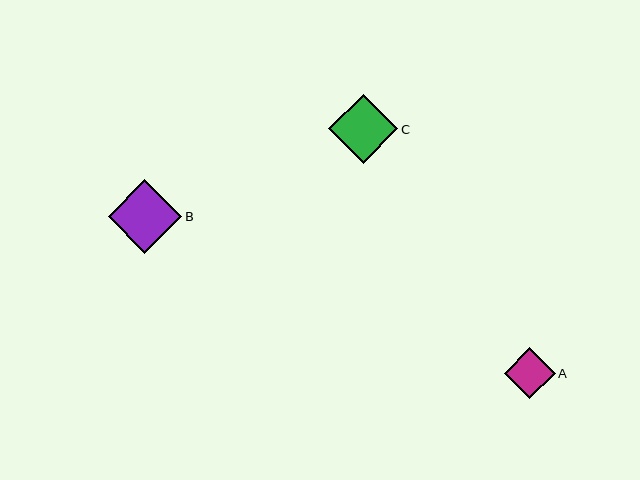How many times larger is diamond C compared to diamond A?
Diamond C is approximately 1.4 times the size of diamond A.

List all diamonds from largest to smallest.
From largest to smallest: B, C, A.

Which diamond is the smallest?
Diamond A is the smallest with a size of approximately 51 pixels.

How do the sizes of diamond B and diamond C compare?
Diamond B and diamond C are approximately the same size.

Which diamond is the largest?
Diamond B is the largest with a size of approximately 74 pixels.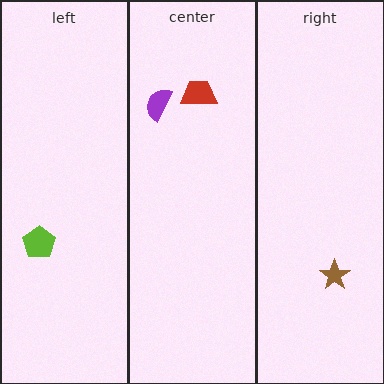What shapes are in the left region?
The lime pentagon.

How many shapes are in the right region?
1.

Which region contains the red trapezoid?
The center region.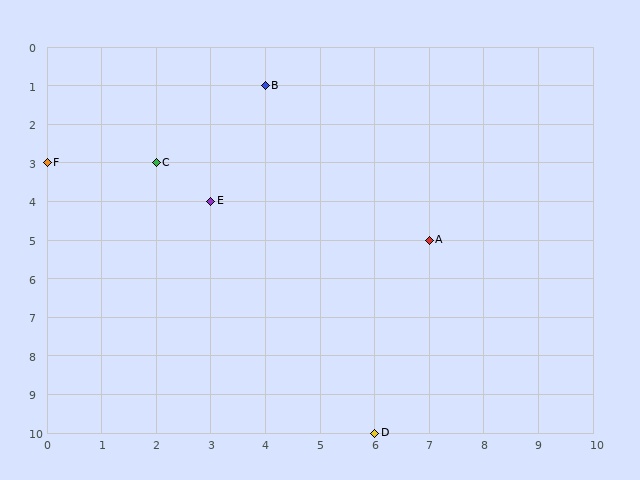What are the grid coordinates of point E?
Point E is at grid coordinates (3, 4).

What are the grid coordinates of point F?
Point F is at grid coordinates (0, 3).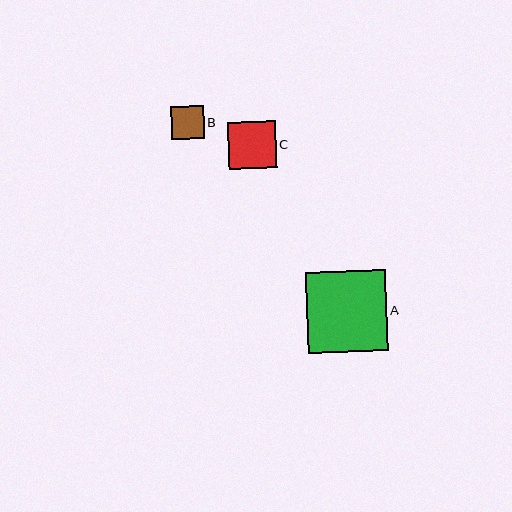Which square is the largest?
Square A is the largest with a size of approximately 80 pixels.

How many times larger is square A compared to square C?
Square A is approximately 1.7 times the size of square C.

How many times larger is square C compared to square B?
Square C is approximately 1.4 times the size of square B.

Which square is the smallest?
Square B is the smallest with a size of approximately 33 pixels.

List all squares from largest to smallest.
From largest to smallest: A, C, B.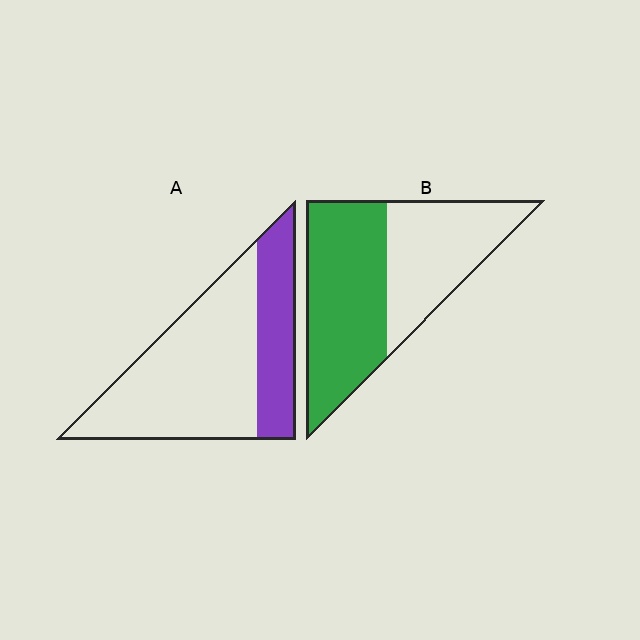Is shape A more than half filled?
No.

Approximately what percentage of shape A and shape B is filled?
A is approximately 30% and B is approximately 55%.